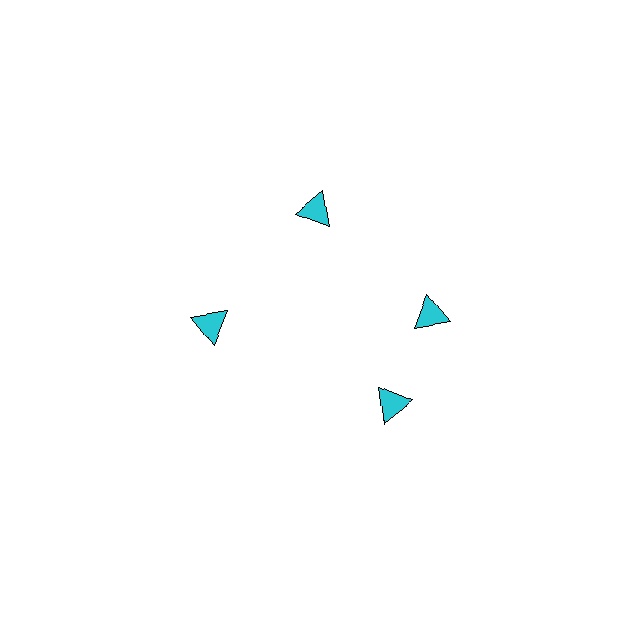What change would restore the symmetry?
The symmetry would be restored by rotating it back into even spacing with its neighbors so that all 4 triangles sit at equal angles and equal distance from the center.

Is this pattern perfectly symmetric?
No. The 4 cyan triangles are arranged in a ring, but one element near the 6 o'clock position is rotated out of alignment along the ring, breaking the 4-fold rotational symmetry.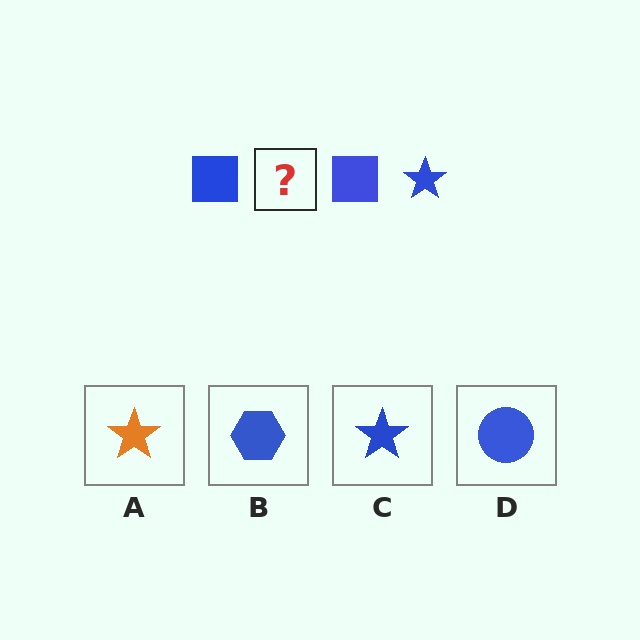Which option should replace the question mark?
Option C.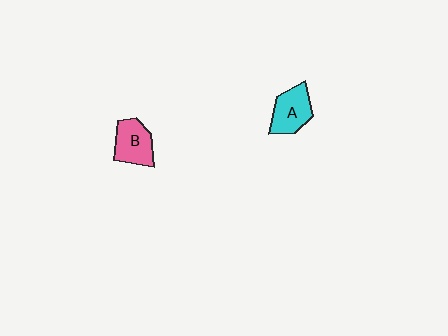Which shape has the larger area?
Shape A (cyan).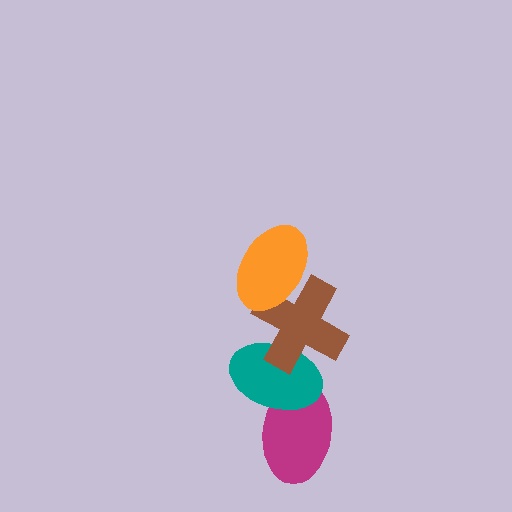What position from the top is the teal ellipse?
The teal ellipse is 3rd from the top.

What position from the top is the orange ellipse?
The orange ellipse is 1st from the top.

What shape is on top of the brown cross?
The orange ellipse is on top of the brown cross.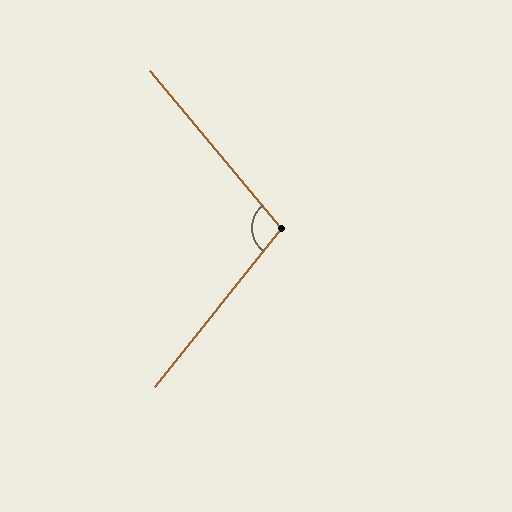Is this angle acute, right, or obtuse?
It is obtuse.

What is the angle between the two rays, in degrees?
Approximately 102 degrees.